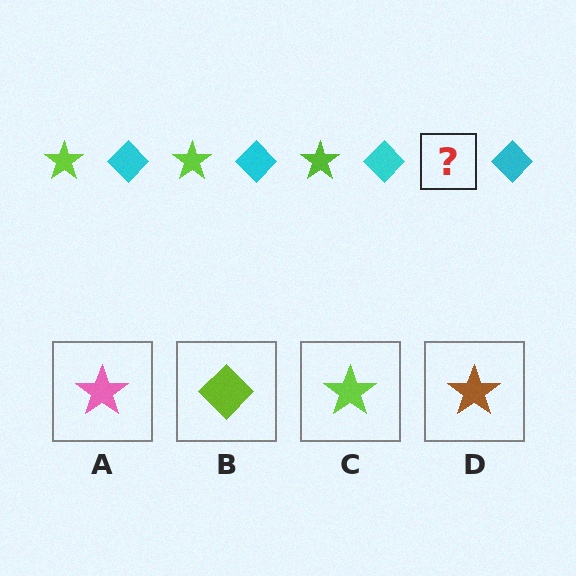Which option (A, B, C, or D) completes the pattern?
C.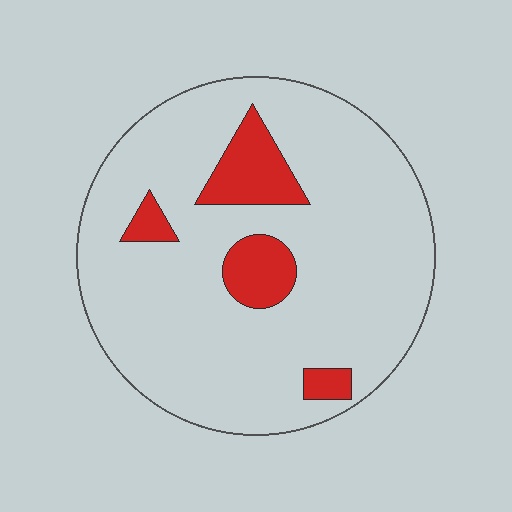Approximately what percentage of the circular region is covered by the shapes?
Approximately 15%.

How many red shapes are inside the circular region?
4.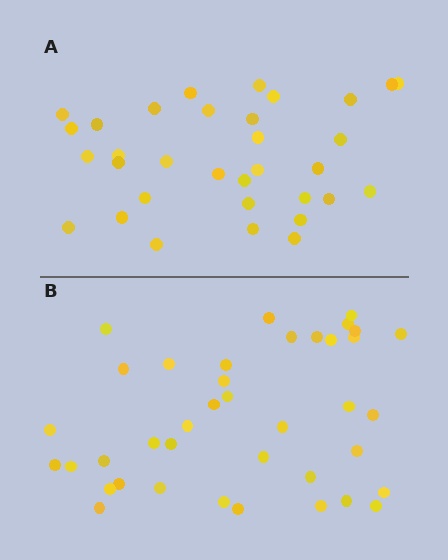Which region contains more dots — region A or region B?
Region B (the bottom region) has more dots.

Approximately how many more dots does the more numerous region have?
Region B has about 6 more dots than region A.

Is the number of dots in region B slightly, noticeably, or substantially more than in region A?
Region B has only slightly more — the two regions are fairly close. The ratio is roughly 1.2 to 1.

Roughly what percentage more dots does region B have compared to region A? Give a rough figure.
About 20% more.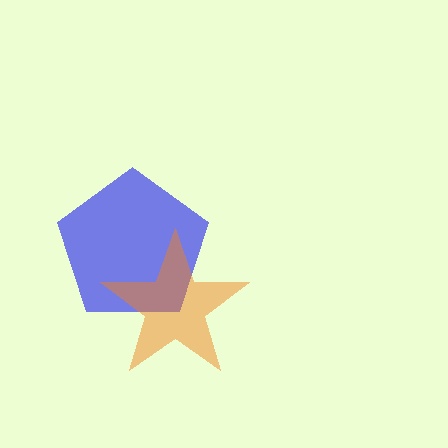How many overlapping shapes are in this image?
There are 2 overlapping shapes in the image.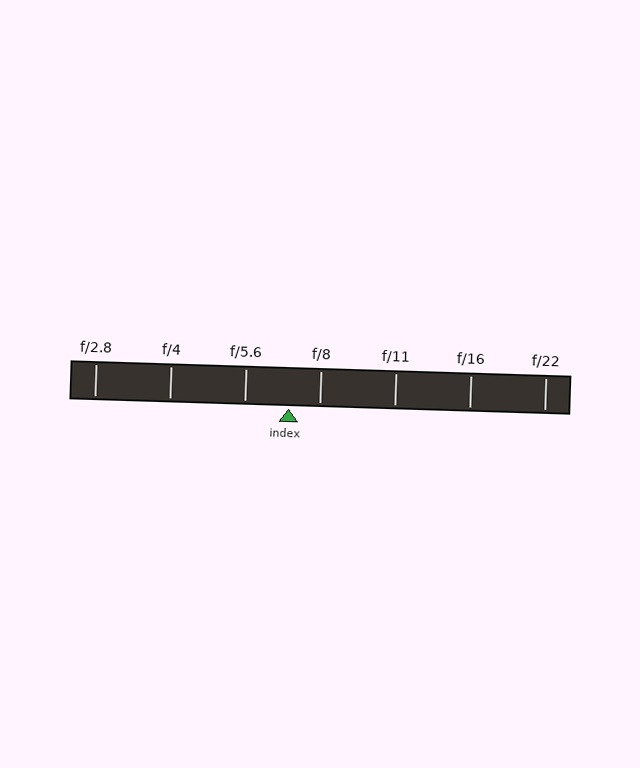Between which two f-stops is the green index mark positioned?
The index mark is between f/5.6 and f/8.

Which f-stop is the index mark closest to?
The index mark is closest to f/8.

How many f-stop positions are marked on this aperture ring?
There are 7 f-stop positions marked.